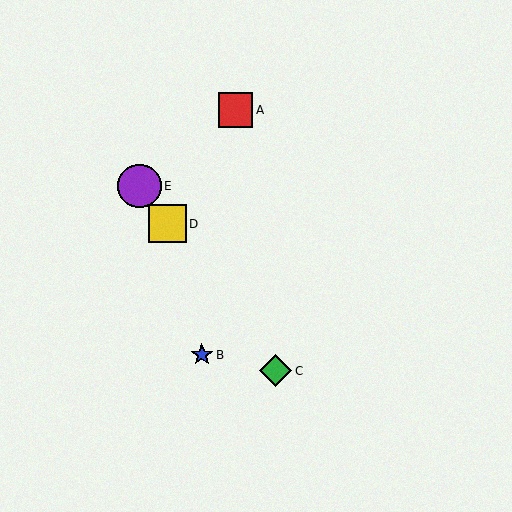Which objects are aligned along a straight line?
Objects C, D, E are aligned along a straight line.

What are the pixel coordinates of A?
Object A is at (235, 110).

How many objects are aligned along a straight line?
3 objects (C, D, E) are aligned along a straight line.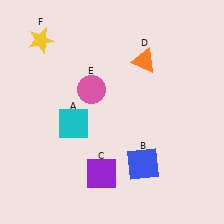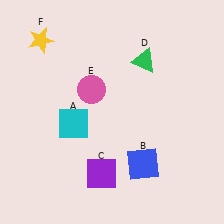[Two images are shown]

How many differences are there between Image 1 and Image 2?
There is 1 difference between the two images.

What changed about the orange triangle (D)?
In Image 1, D is orange. In Image 2, it changed to green.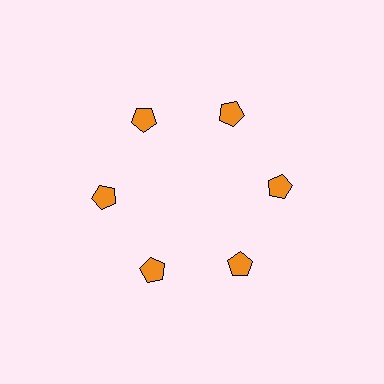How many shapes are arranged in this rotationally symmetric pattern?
There are 6 shapes, arranged in 6 groups of 1.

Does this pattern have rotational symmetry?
Yes, this pattern has 6-fold rotational symmetry. It looks the same after rotating 60 degrees around the center.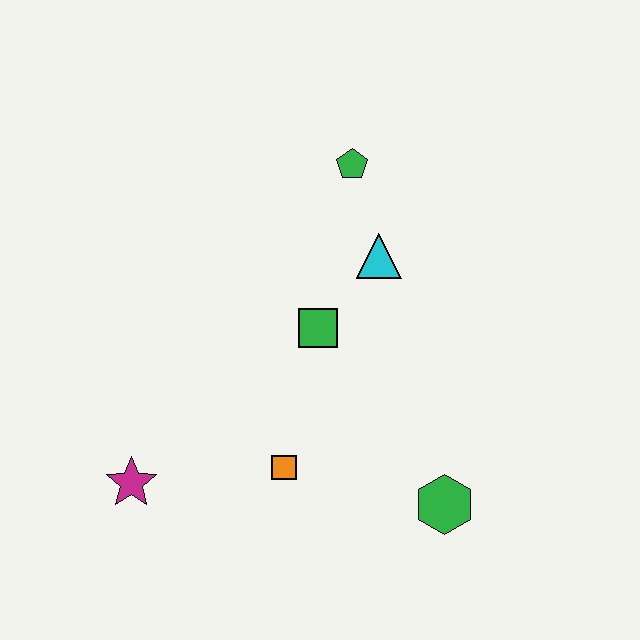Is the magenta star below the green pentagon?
Yes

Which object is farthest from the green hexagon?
The green pentagon is farthest from the green hexagon.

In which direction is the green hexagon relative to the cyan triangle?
The green hexagon is below the cyan triangle.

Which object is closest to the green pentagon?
The cyan triangle is closest to the green pentagon.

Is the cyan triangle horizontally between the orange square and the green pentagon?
No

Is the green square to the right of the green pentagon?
No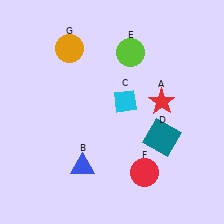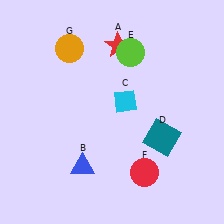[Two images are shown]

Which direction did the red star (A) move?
The red star (A) moved up.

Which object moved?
The red star (A) moved up.